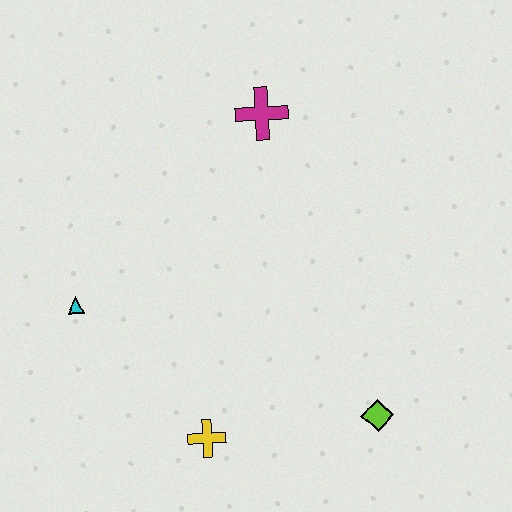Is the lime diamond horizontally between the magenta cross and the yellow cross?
No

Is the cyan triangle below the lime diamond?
No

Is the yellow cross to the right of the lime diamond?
No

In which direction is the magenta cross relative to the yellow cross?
The magenta cross is above the yellow cross.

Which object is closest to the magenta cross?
The cyan triangle is closest to the magenta cross.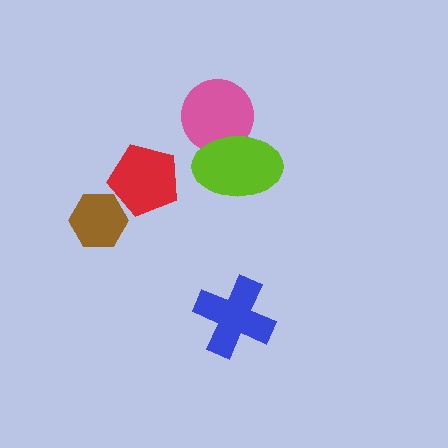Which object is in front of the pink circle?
The lime ellipse is in front of the pink circle.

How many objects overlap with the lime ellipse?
1 object overlaps with the lime ellipse.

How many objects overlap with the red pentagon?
0 objects overlap with the red pentagon.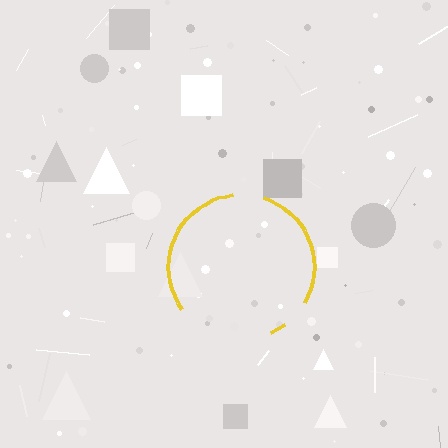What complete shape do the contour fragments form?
The contour fragments form a circle.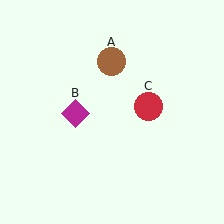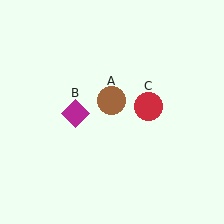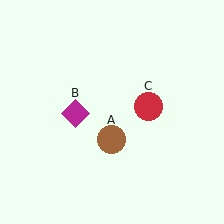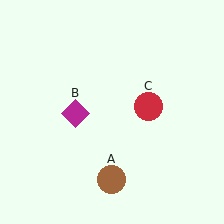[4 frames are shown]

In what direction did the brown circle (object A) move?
The brown circle (object A) moved down.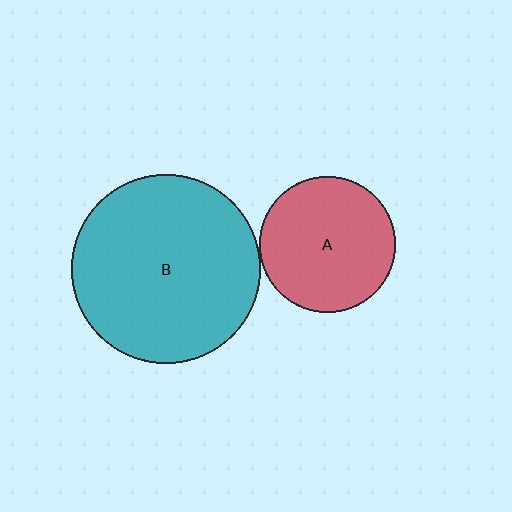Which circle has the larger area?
Circle B (teal).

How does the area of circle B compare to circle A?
Approximately 1.9 times.